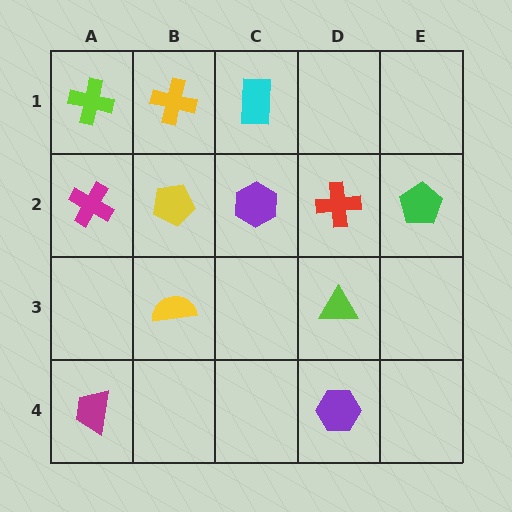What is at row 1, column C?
A cyan rectangle.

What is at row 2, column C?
A purple hexagon.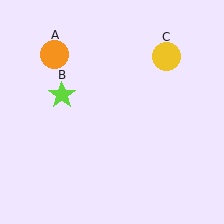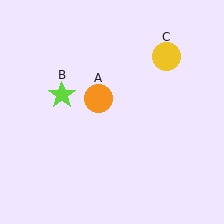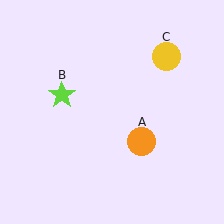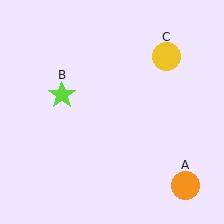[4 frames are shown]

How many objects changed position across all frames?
1 object changed position: orange circle (object A).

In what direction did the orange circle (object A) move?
The orange circle (object A) moved down and to the right.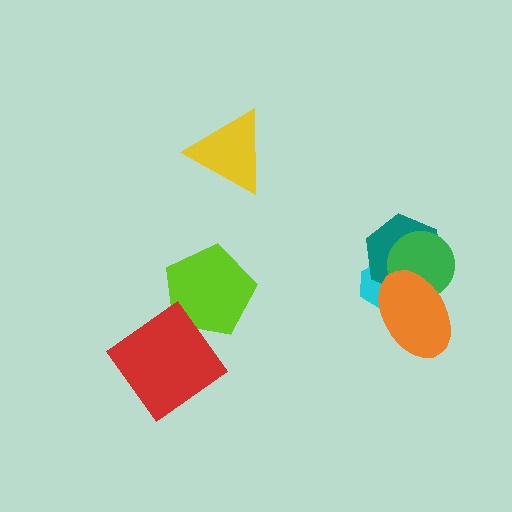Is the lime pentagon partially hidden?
Yes, it is partially covered by another shape.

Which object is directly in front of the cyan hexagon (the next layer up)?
The teal hexagon is directly in front of the cyan hexagon.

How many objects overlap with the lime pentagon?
1 object overlaps with the lime pentagon.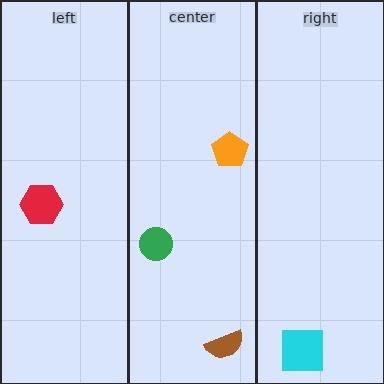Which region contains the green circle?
The center region.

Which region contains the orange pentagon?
The center region.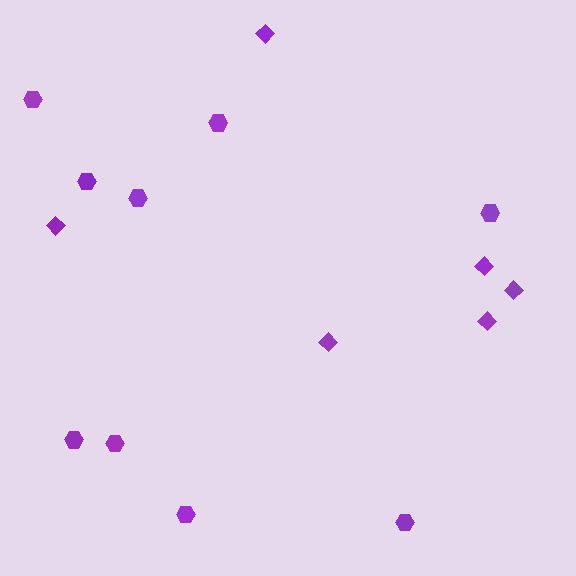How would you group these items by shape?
There are 2 groups: one group of hexagons (9) and one group of diamonds (6).